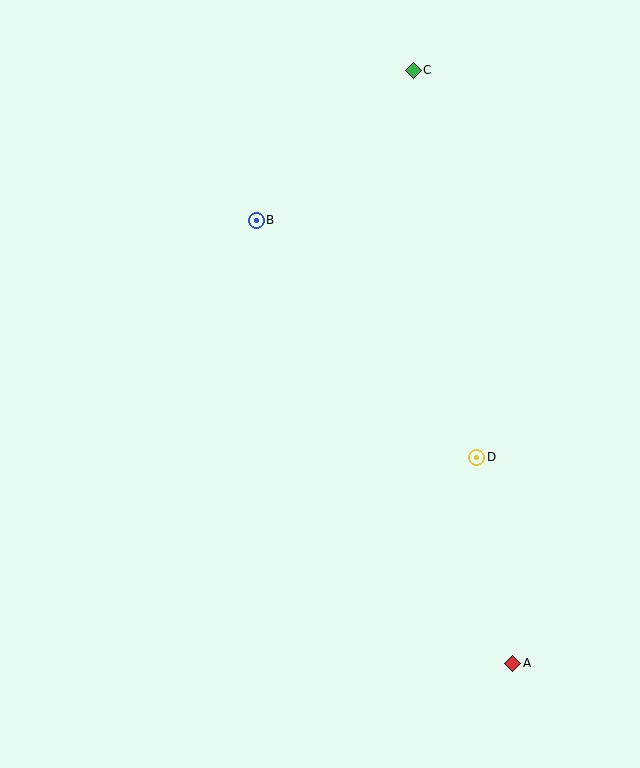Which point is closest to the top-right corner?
Point C is closest to the top-right corner.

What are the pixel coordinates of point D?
Point D is at (477, 457).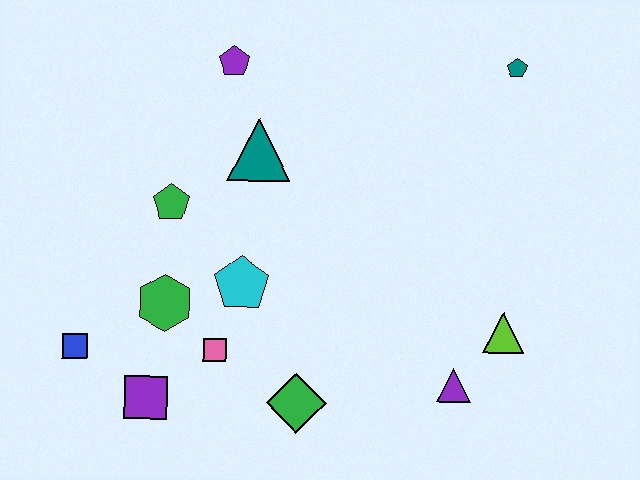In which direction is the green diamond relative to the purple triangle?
The green diamond is to the left of the purple triangle.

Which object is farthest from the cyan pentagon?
The teal pentagon is farthest from the cyan pentagon.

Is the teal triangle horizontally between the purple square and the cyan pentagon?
No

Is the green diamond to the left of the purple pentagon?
No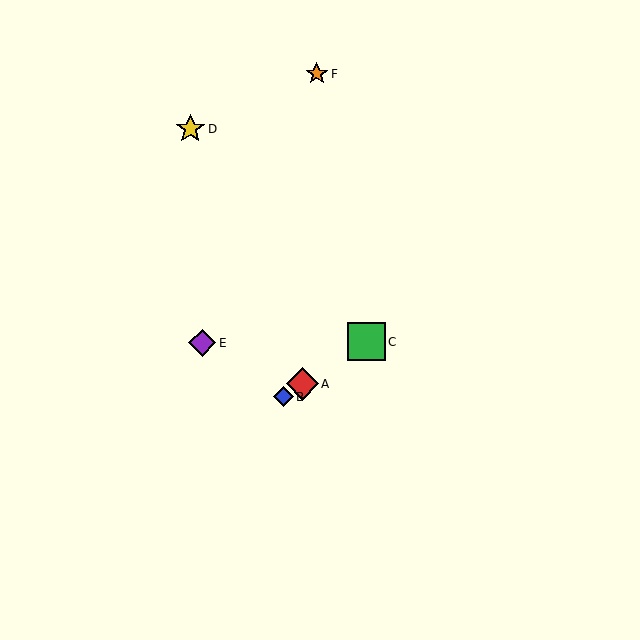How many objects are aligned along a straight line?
3 objects (A, B, C) are aligned along a straight line.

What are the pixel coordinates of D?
Object D is at (190, 129).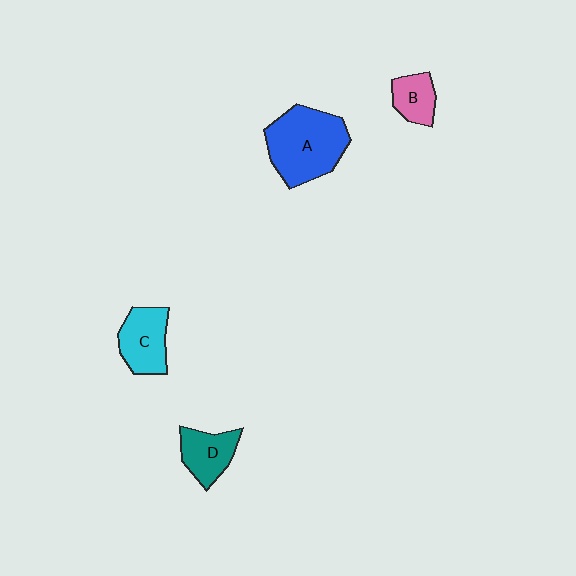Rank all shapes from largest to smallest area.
From largest to smallest: A (blue), C (cyan), D (teal), B (pink).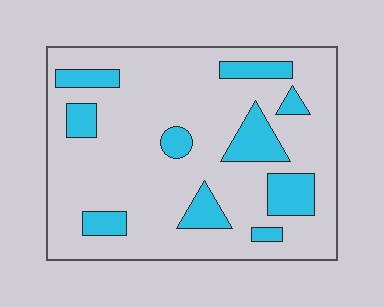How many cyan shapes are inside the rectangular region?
10.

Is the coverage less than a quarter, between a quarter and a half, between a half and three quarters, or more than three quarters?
Less than a quarter.